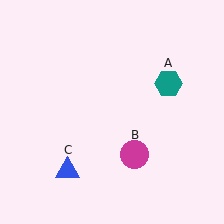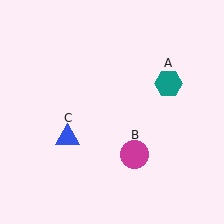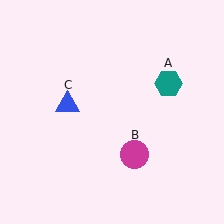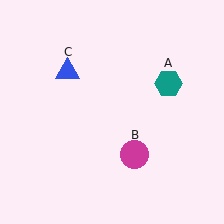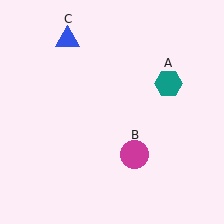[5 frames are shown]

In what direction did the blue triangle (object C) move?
The blue triangle (object C) moved up.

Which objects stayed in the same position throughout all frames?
Teal hexagon (object A) and magenta circle (object B) remained stationary.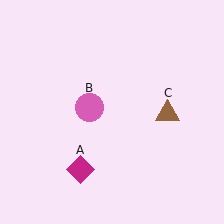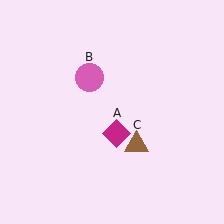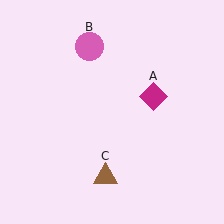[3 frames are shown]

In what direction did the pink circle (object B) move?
The pink circle (object B) moved up.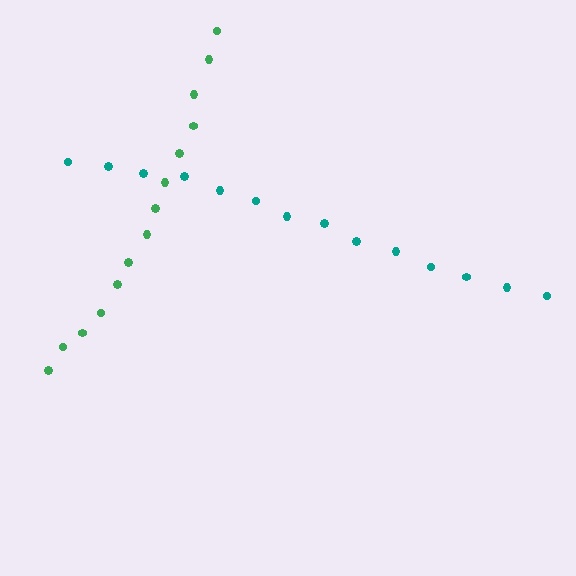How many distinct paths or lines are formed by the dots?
There are 2 distinct paths.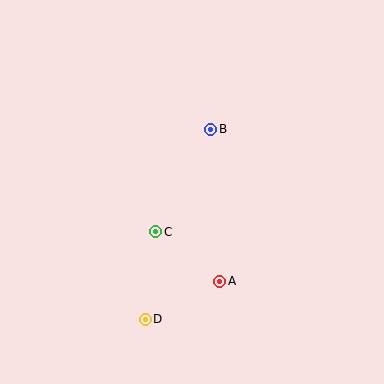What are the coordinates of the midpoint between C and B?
The midpoint between C and B is at (183, 181).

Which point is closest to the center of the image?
Point C at (156, 232) is closest to the center.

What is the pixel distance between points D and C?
The distance between D and C is 88 pixels.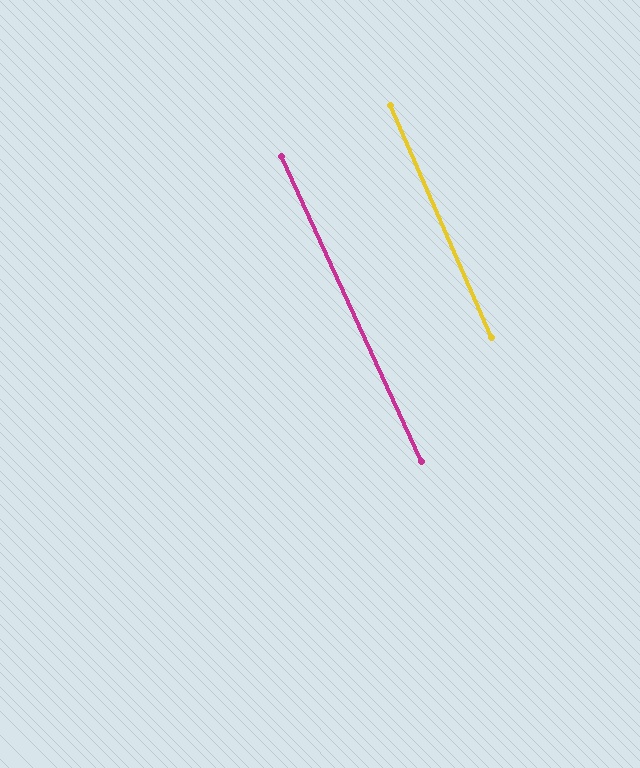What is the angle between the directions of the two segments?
Approximately 1 degree.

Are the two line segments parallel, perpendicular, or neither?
Parallel — their directions differ by only 1.1°.